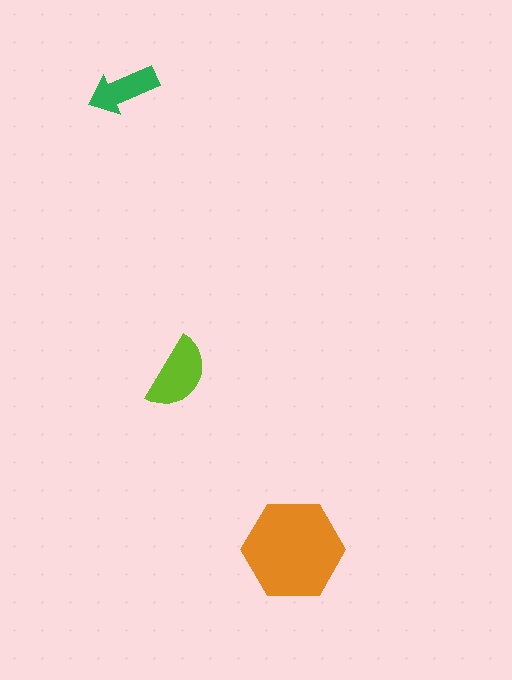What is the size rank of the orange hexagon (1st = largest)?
1st.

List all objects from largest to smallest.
The orange hexagon, the lime semicircle, the green arrow.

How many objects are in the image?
There are 3 objects in the image.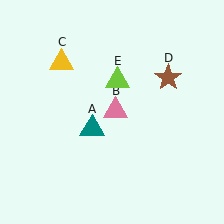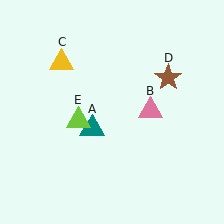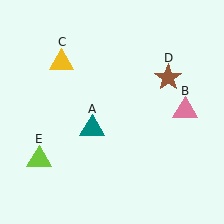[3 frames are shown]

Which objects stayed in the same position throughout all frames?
Teal triangle (object A) and yellow triangle (object C) and brown star (object D) remained stationary.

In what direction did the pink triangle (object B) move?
The pink triangle (object B) moved right.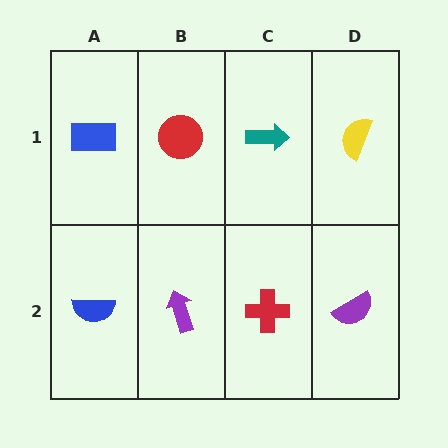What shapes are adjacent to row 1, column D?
A purple semicircle (row 2, column D), a teal arrow (row 1, column C).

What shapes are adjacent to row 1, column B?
A purple arrow (row 2, column B), a blue rectangle (row 1, column A), a teal arrow (row 1, column C).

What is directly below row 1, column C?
A red cross.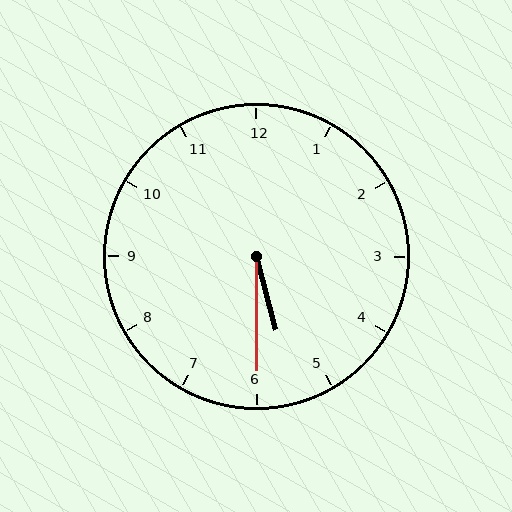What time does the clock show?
5:30.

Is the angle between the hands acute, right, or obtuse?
It is acute.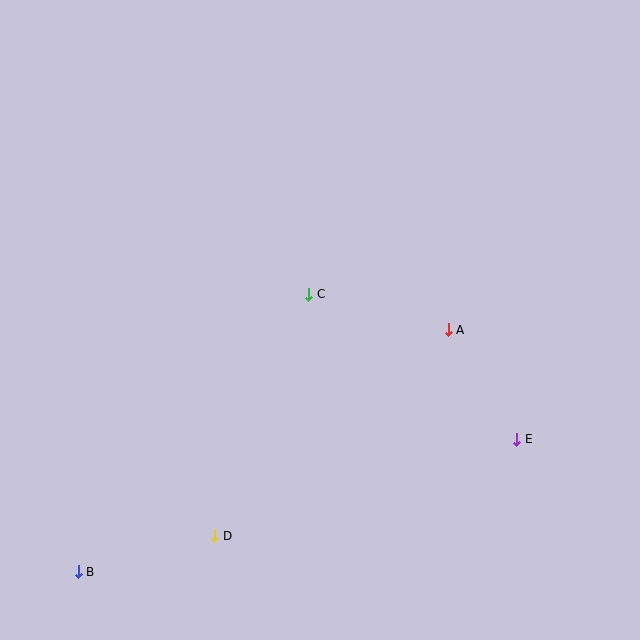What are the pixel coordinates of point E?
Point E is at (517, 439).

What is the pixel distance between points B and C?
The distance between B and C is 361 pixels.